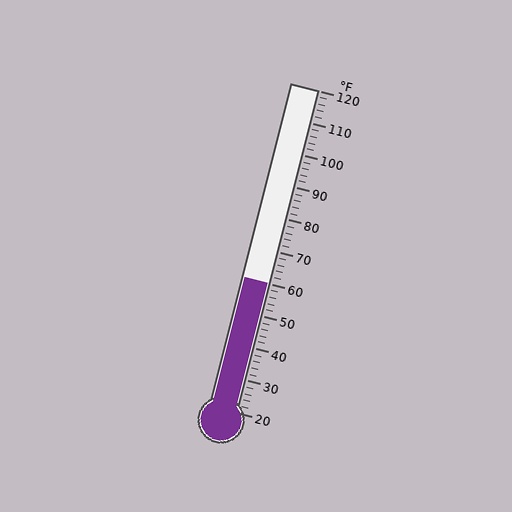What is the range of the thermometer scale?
The thermometer scale ranges from 20°F to 120°F.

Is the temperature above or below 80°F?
The temperature is below 80°F.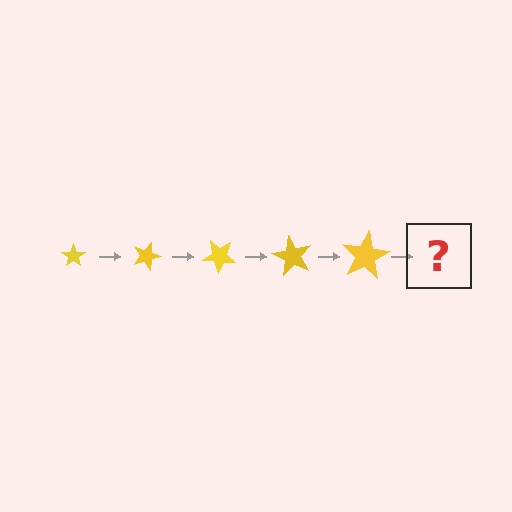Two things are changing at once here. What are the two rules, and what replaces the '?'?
The two rules are that the star grows larger each step and it rotates 20 degrees each step. The '?' should be a star, larger than the previous one and rotated 100 degrees from the start.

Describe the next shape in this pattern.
It should be a star, larger than the previous one and rotated 100 degrees from the start.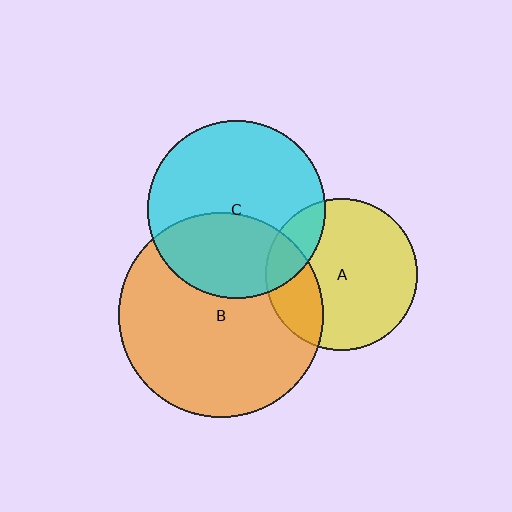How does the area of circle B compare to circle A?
Approximately 1.8 times.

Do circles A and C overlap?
Yes.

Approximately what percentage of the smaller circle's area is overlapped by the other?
Approximately 15%.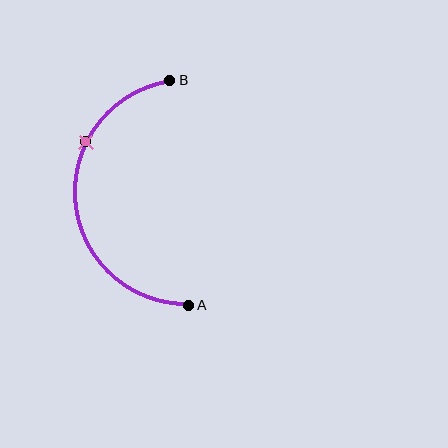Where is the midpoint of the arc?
The arc midpoint is the point on the curve farthest from the straight line joining A and B. It sits to the left of that line.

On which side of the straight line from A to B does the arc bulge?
The arc bulges to the left of the straight line connecting A and B.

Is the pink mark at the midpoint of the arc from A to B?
No. The pink mark lies on the arc but is closer to endpoint B. The arc midpoint would be at the point on the curve equidistant along the arc from both A and B.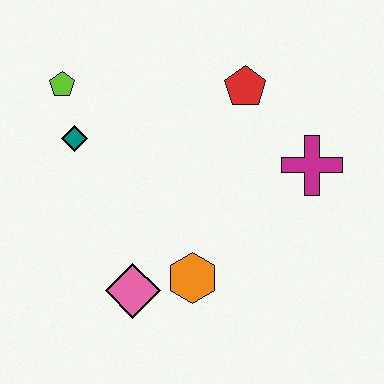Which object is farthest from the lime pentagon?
The magenta cross is farthest from the lime pentagon.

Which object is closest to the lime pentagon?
The teal diamond is closest to the lime pentagon.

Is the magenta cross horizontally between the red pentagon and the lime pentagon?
No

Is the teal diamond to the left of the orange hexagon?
Yes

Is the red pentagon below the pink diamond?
No